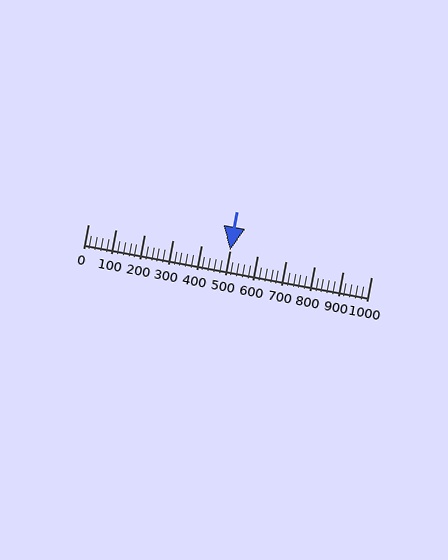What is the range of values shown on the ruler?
The ruler shows values from 0 to 1000.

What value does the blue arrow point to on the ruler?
The blue arrow points to approximately 500.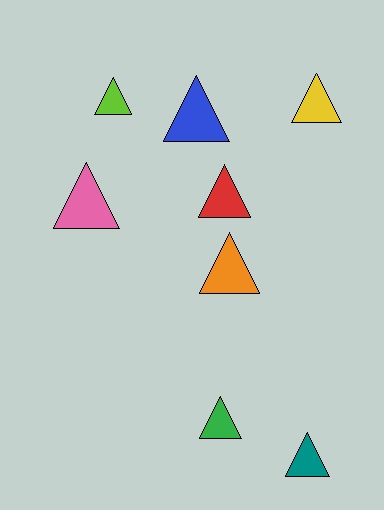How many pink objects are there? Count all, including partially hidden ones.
There is 1 pink object.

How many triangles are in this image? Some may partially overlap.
There are 8 triangles.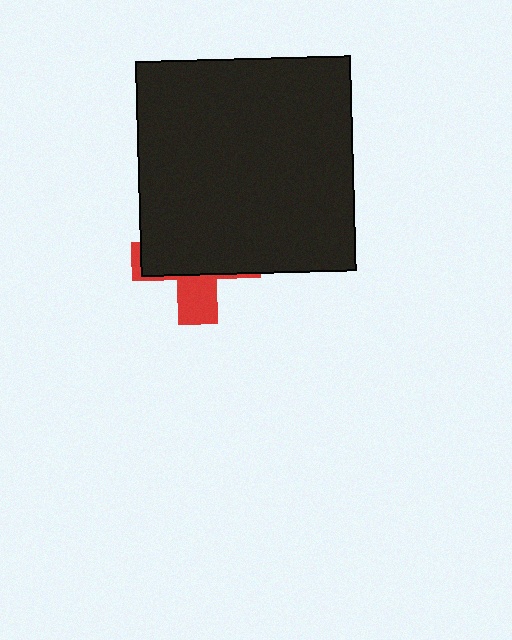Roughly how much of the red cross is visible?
A small part of it is visible (roughly 31%).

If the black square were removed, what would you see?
You would see the complete red cross.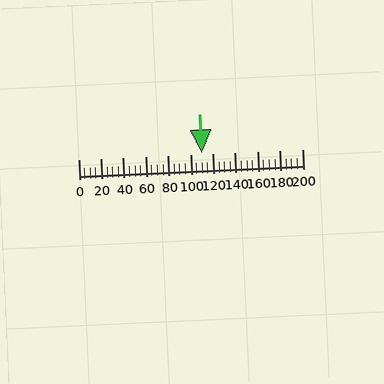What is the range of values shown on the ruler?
The ruler shows values from 0 to 200.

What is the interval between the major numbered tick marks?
The major tick marks are spaced 20 units apart.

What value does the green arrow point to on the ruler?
The green arrow points to approximately 110.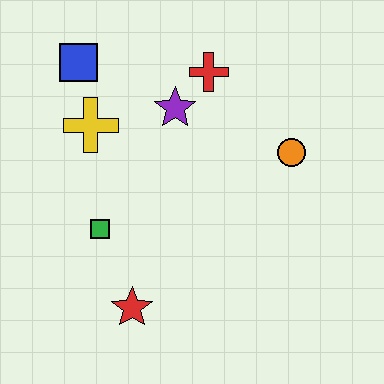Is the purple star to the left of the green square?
No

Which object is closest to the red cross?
The purple star is closest to the red cross.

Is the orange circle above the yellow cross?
No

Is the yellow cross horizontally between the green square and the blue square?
Yes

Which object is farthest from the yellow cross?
The orange circle is farthest from the yellow cross.